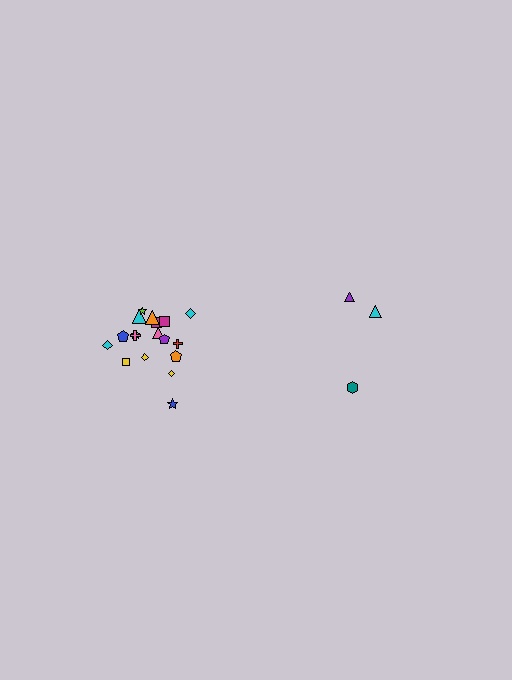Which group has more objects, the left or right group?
The left group.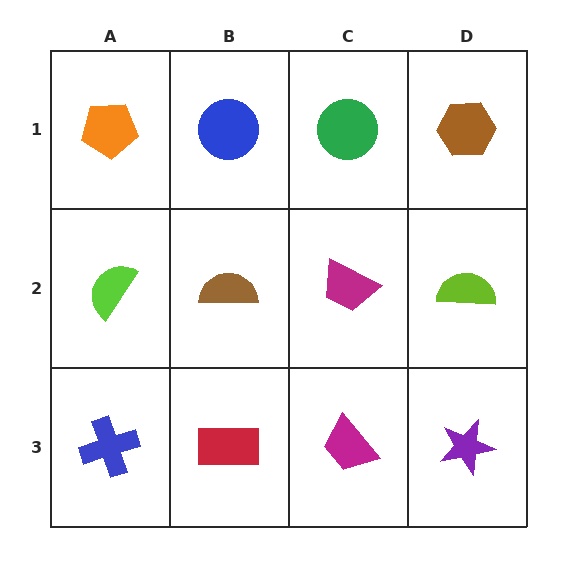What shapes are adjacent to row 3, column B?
A brown semicircle (row 2, column B), a blue cross (row 3, column A), a magenta trapezoid (row 3, column C).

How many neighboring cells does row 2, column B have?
4.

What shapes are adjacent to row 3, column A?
A lime semicircle (row 2, column A), a red rectangle (row 3, column B).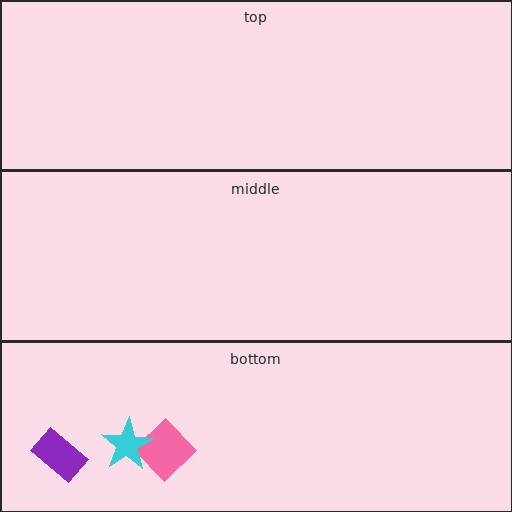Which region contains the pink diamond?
The bottom region.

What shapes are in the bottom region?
The pink diamond, the cyan star, the purple rectangle.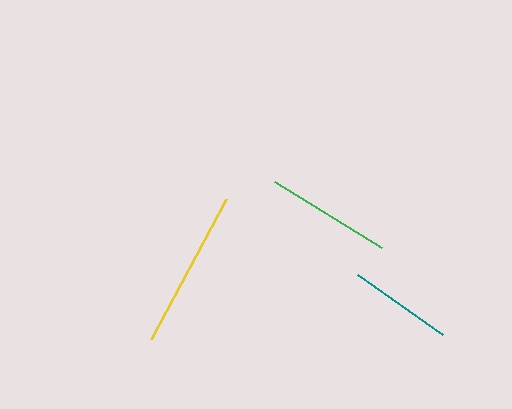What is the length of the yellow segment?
The yellow segment is approximately 158 pixels long.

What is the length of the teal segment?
The teal segment is approximately 104 pixels long.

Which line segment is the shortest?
The teal line is the shortest at approximately 104 pixels.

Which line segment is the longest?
The yellow line is the longest at approximately 158 pixels.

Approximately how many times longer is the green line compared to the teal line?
The green line is approximately 1.2 times the length of the teal line.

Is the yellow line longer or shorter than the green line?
The yellow line is longer than the green line.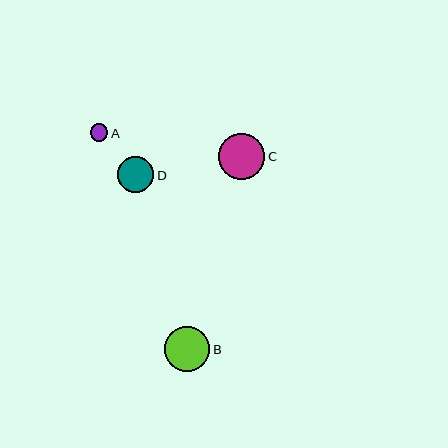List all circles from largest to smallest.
From largest to smallest: C, B, D, A.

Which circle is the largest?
Circle C is the largest with a size of approximately 47 pixels.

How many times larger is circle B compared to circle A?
Circle B is approximately 2.6 times the size of circle A.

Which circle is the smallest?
Circle A is the smallest with a size of approximately 17 pixels.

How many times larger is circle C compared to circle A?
Circle C is approximately 2.7 times the size of circle A.